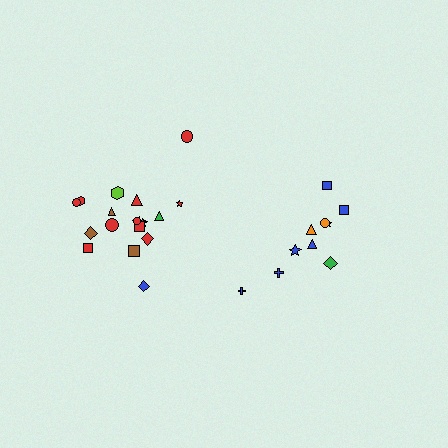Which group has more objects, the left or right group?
The left group.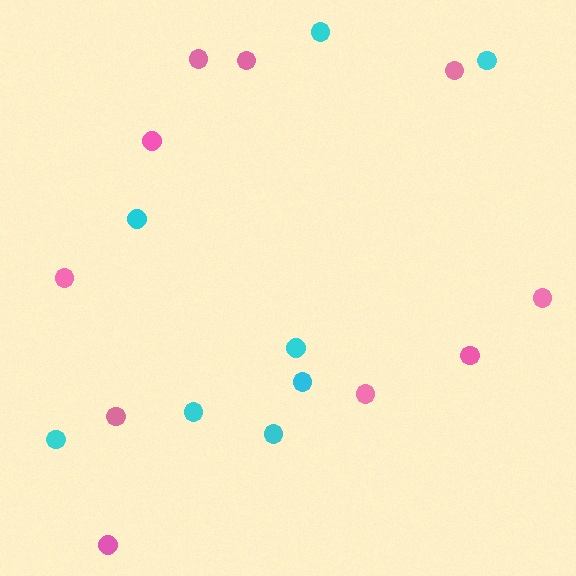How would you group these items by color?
There are 2 groups: one group of cyan circles (8) and one group of pink circles (10).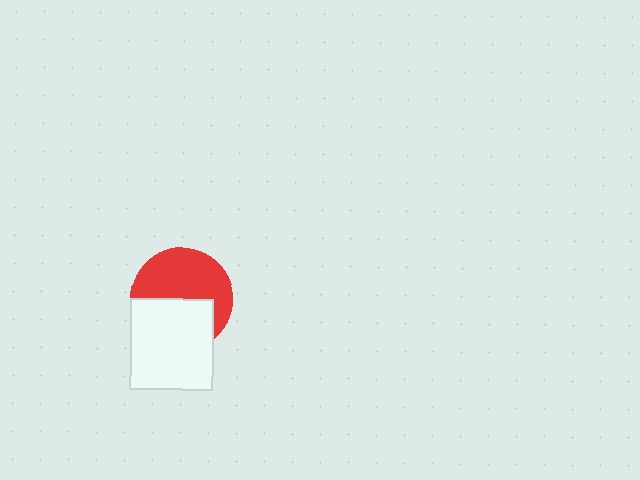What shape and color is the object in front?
The object in front is a white rectangle.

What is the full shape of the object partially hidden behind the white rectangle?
The partially hidden object is a red circle.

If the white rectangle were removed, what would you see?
You would see the complete red circle.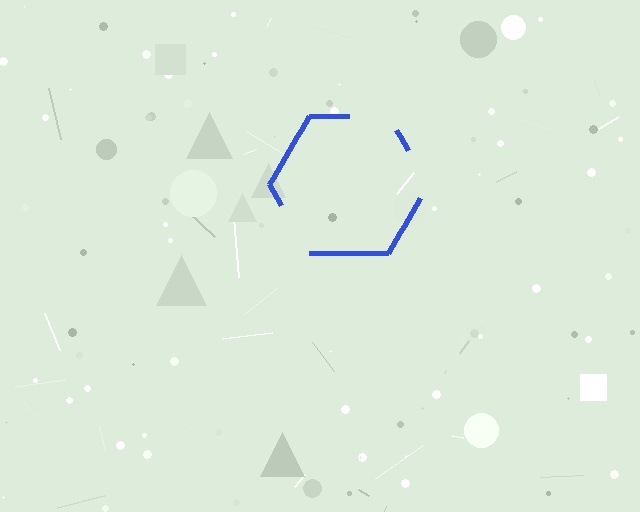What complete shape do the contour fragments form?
The contour fragments form a hexagon.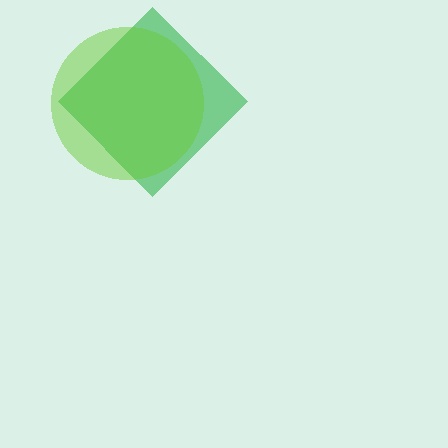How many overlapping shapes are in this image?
There are 2 overlapping shapes in the image.